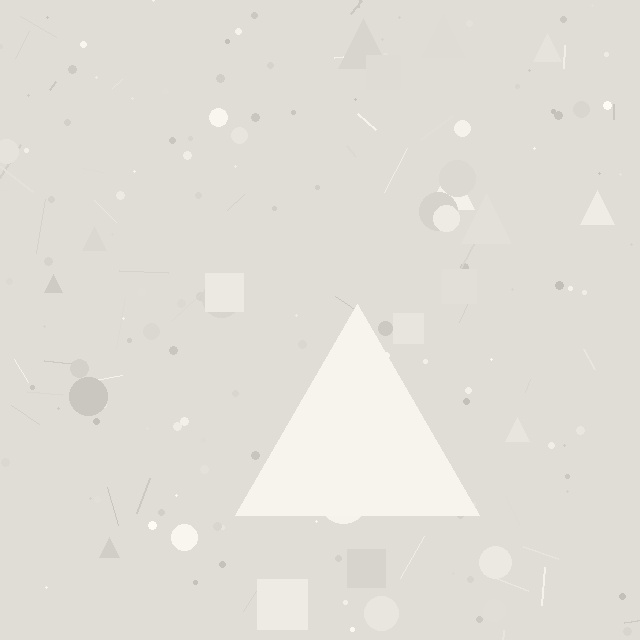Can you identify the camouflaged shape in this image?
The camouflaged shape is a triangle.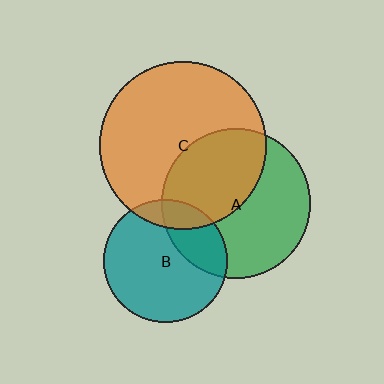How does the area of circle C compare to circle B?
Approximately 1.8 times.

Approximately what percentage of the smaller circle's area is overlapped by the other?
Approximately 25%.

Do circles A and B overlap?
Yes.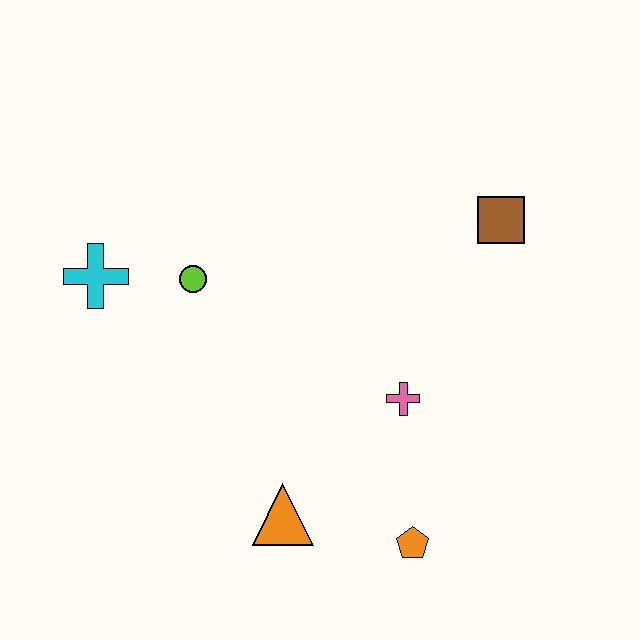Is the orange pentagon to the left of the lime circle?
No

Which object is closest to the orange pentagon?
The orange triangle is closest to the orange pentagon.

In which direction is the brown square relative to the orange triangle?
The brown square is above the orange triangle.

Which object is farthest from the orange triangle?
The brown square is farthest from the orange triangle.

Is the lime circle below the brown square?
Yes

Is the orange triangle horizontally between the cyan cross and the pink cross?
Yes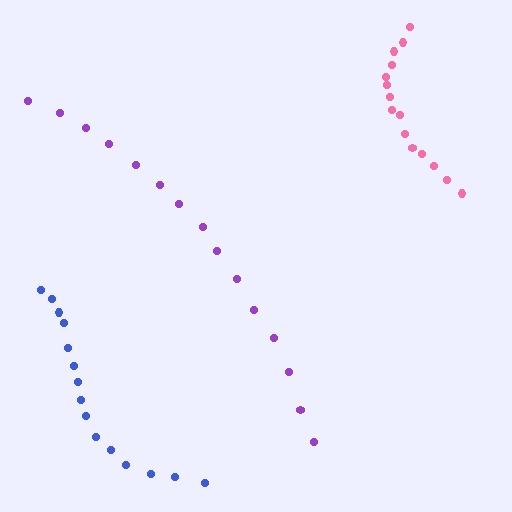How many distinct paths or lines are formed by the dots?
There are 3 distinct paths.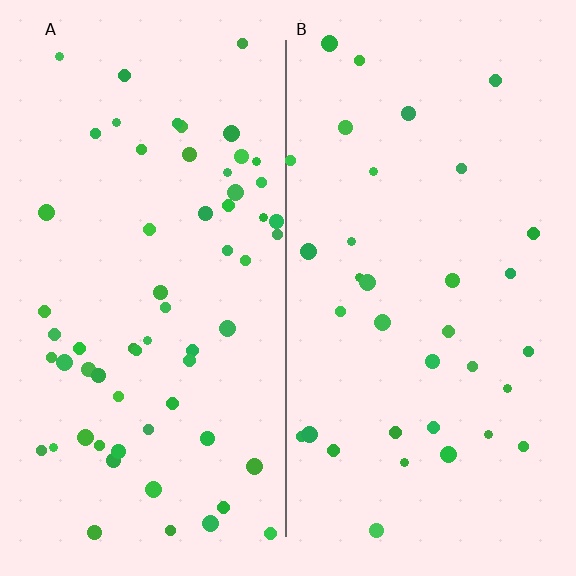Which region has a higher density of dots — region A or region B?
A (the left).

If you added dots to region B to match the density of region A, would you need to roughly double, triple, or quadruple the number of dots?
Approximately double.